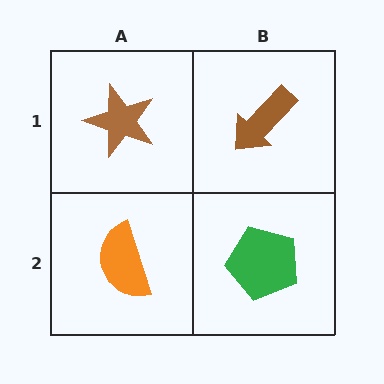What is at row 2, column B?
A green pentagon.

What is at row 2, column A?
An orange semicircle.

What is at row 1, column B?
A brown arrow.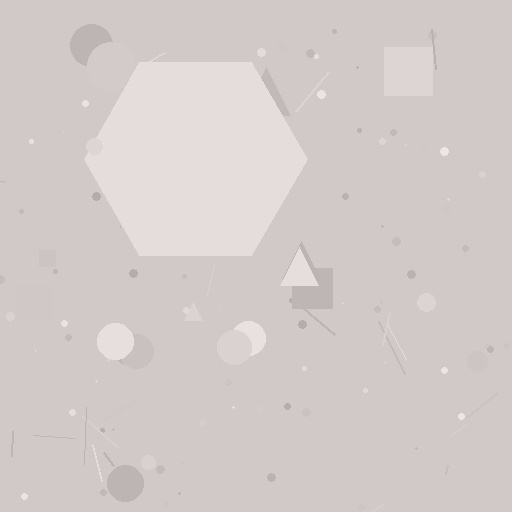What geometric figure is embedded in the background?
A hexagon is embedded in the background.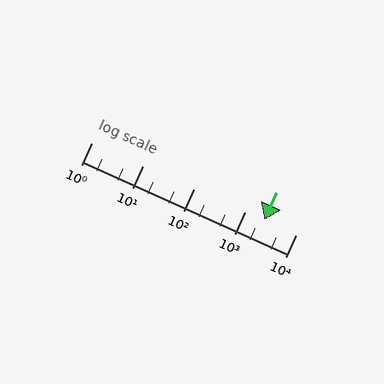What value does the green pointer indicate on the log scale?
The pointer indicates approximately 2400.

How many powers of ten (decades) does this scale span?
The scale spans 4 decades, from 1 to 10000.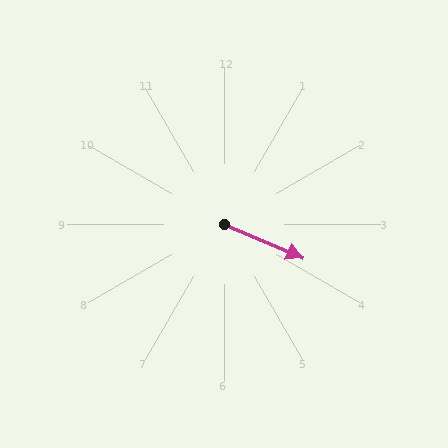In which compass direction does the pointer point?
Southeast.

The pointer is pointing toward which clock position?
Roughly 4 o'clock.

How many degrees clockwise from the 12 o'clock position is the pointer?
Approximately 113 degrees.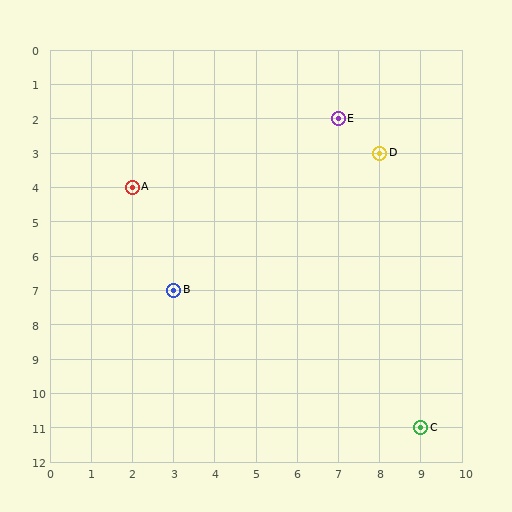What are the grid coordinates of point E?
Point E is at grid coordinates (7, 2).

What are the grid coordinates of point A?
Point A is at grid coordinates (2, 4).